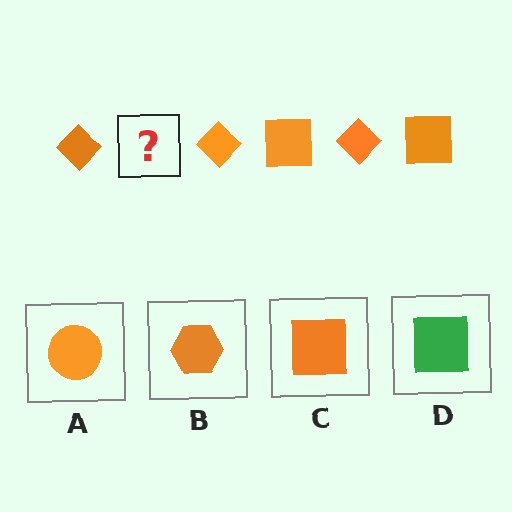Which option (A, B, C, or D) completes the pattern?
C.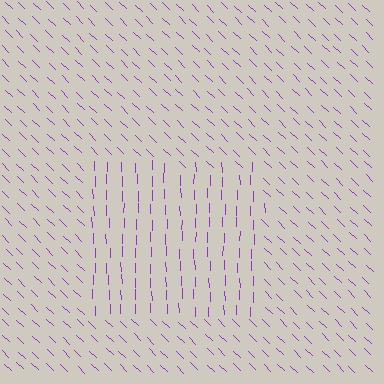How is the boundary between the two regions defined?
The boundary is defined purely by a change in line orientation (approximately 45 degrees difference). All lines are the same color and thickness.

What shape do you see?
I see a rectangle.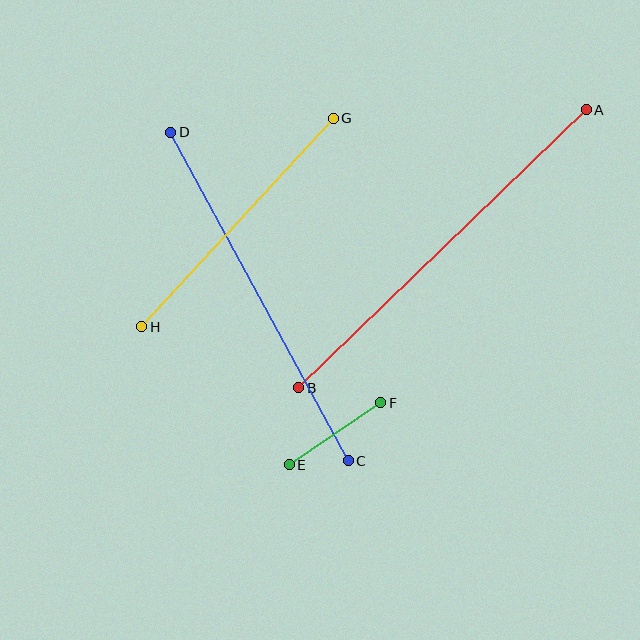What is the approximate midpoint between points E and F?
The midpoint is at approximately (335, 434) pixels.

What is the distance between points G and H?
The distance is approximately 283 pixels.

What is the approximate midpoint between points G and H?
The midpoint is at approximately (238, 223) pixels.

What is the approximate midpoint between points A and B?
The midpoint is at approximately (443, 249) pixels.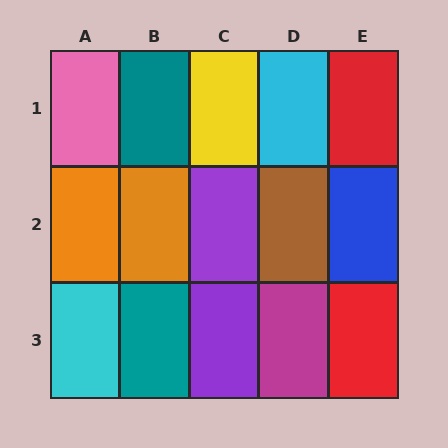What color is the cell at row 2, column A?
Orange.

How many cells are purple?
2 cells are purple.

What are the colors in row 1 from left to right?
Pink, teal, yellow, cyan, red.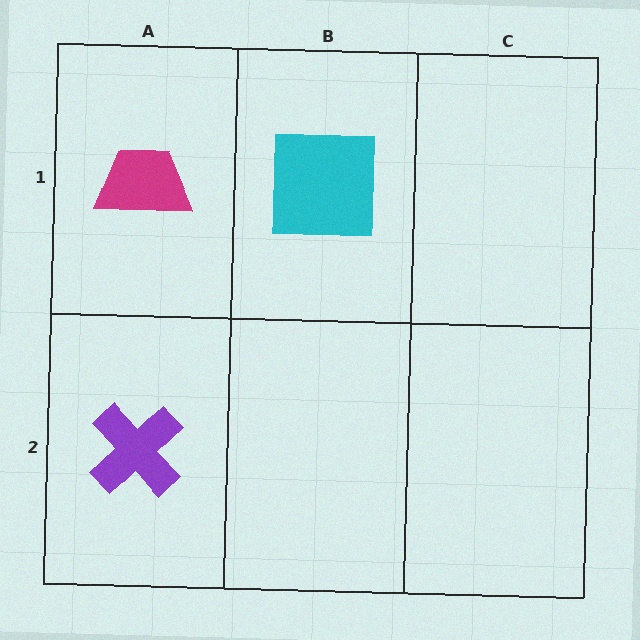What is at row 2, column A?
A purple cross.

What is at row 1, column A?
A magenta trapezoid.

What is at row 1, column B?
A cyan square.